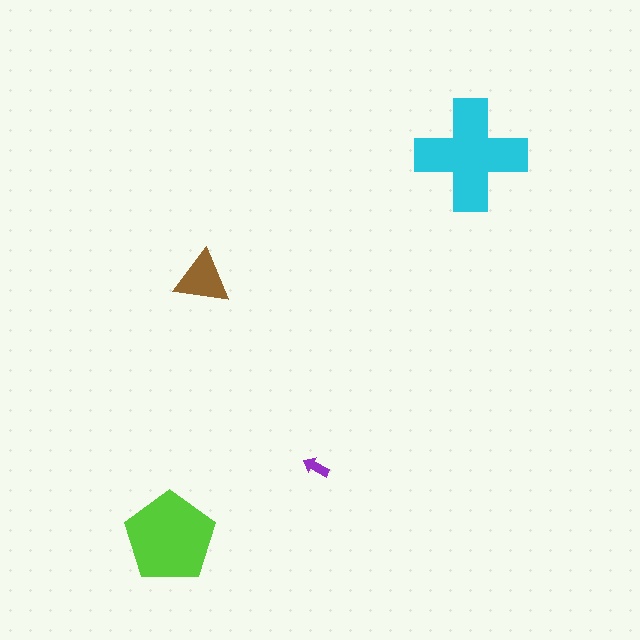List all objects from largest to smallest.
The cyan cross, the lime pentagon, the brown triangle, the purple arrow.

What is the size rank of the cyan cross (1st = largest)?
1st.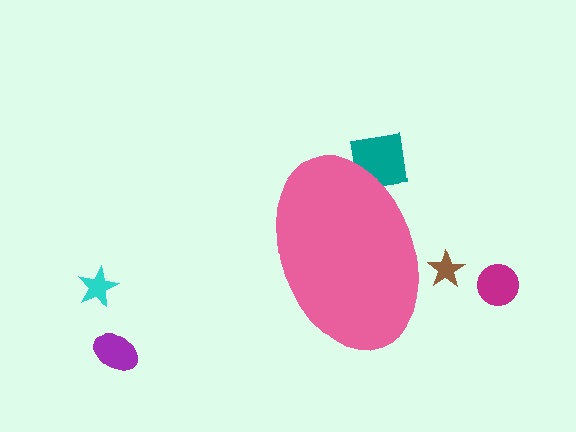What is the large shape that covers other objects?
A pink ellipse.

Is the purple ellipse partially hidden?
No, the purple ellipse is fully visible.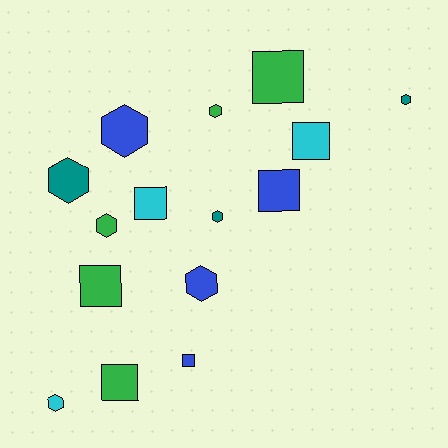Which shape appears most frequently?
Hexagon, with 8 objects.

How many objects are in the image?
There are 15 objects.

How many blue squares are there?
There are 2 blue squares.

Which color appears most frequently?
Green, with 5 objects.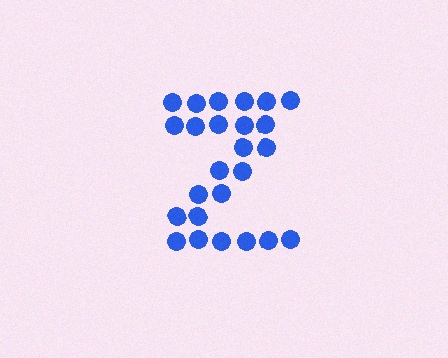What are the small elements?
The small elements are circles.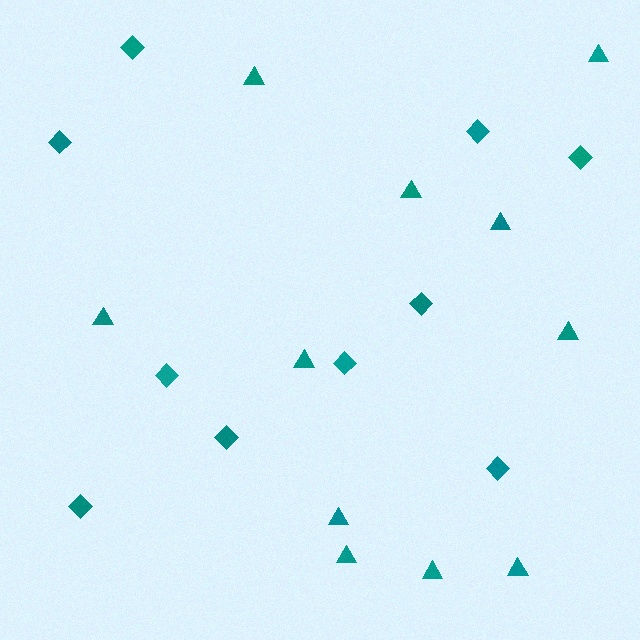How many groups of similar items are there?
There are 2 groups: one group of triangles (11) and one group of diamonds (10).